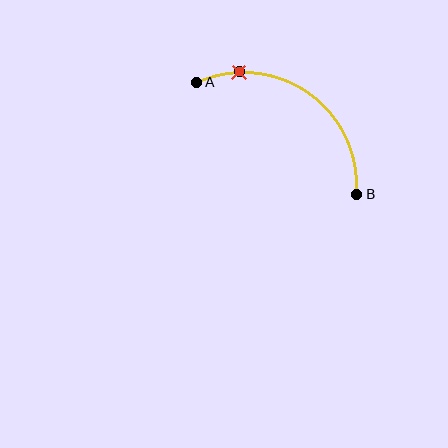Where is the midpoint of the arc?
The arc midpoint is the point on the curve farthest from the straight line joining A and B. It sits above and to the right of that line.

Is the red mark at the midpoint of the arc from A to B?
No. The red mark lies on the arc but is closer to endpoint A. The arc midpoint would be at the point on the curve equidistant along the arc from both A and B.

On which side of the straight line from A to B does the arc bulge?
The arc bulges above and to the right of the straight line connecting A and B.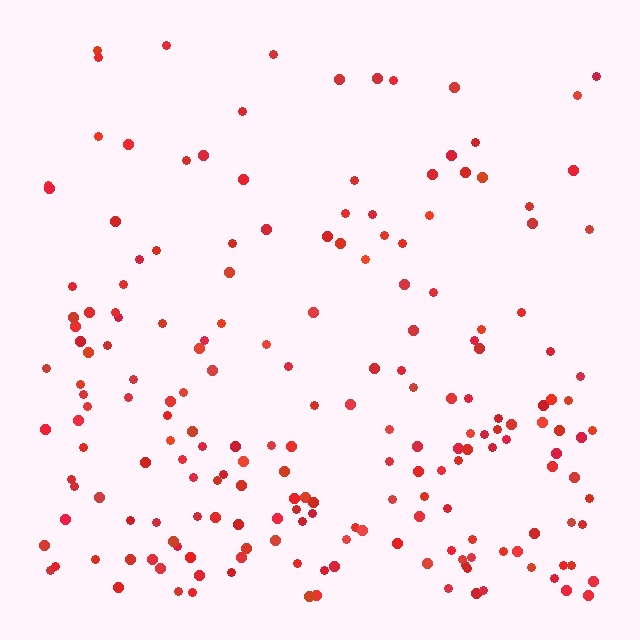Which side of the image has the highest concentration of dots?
The bottom.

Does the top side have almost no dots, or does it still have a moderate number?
Still a moderate number, just noticeably fewer than the bottom.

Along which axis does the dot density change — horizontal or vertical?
Vertical.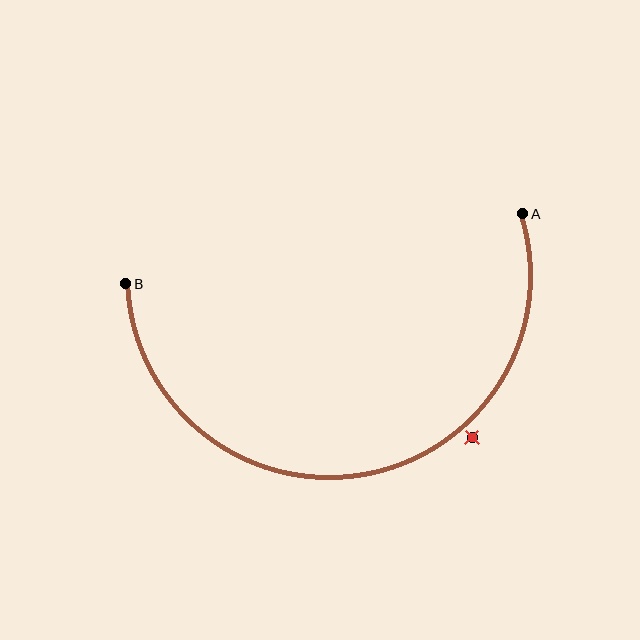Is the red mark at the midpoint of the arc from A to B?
No — the red mark does not lie on the arc at all. It sits slightly outside the curve.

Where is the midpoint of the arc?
The arc midpoint is the point on the curve farthest from the straight line joining A and B. It sits below that line.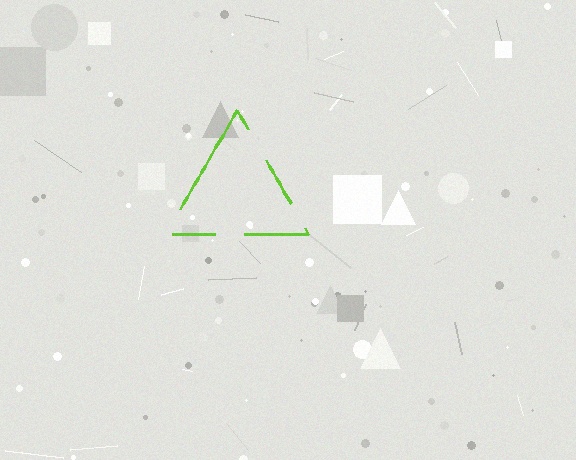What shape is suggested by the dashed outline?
The dashed outline suggests a triangle.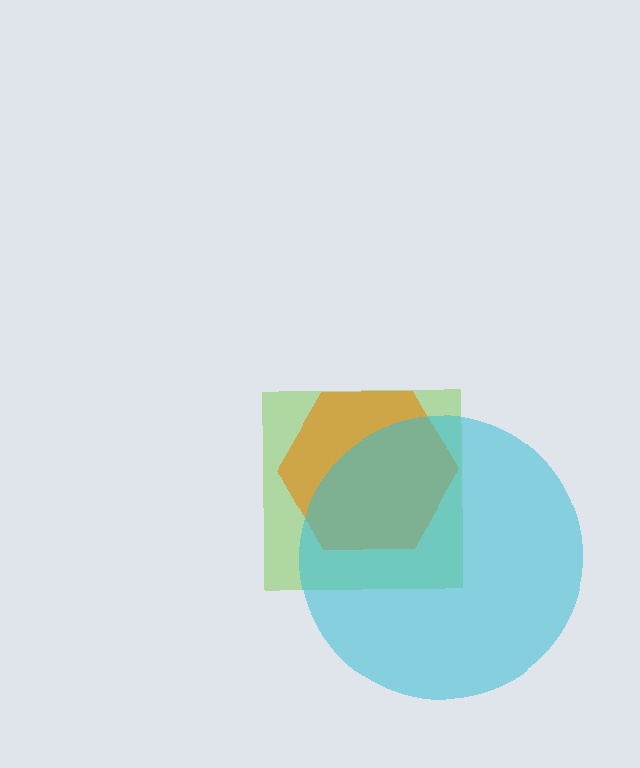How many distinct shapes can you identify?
There are 3 distinct shapes: a lime square, an orange hexagon, a cyan circle.